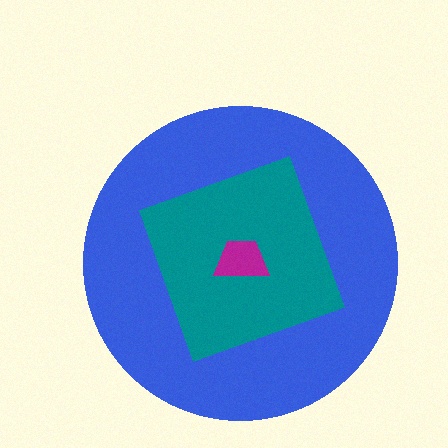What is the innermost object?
The magenta trapezoid.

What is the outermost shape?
The blue circle.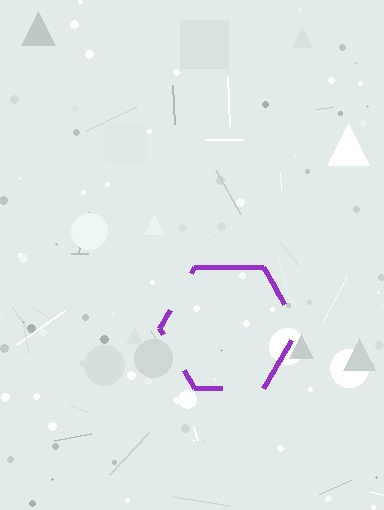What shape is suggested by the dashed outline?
The dashed outline suggests a hexagon.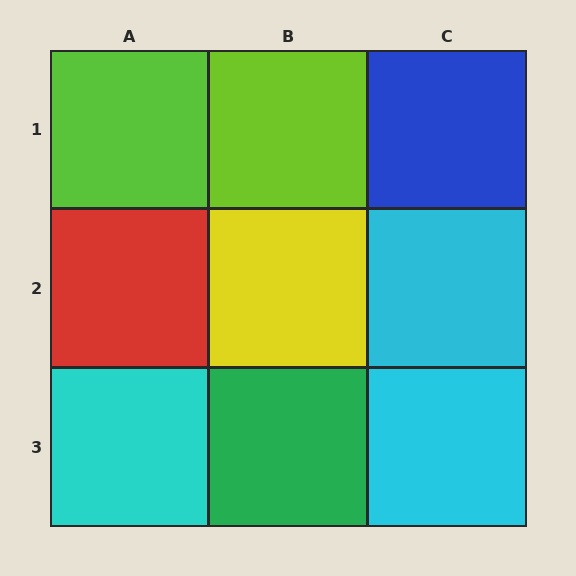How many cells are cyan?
3 cells are cyan.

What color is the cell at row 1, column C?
Blue.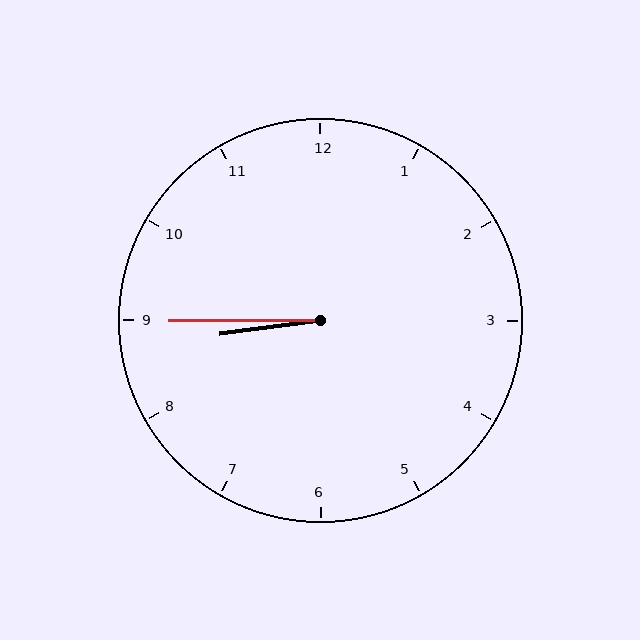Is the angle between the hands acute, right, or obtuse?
It is acute.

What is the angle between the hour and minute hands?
Approximately 8 degrees.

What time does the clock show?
8:45.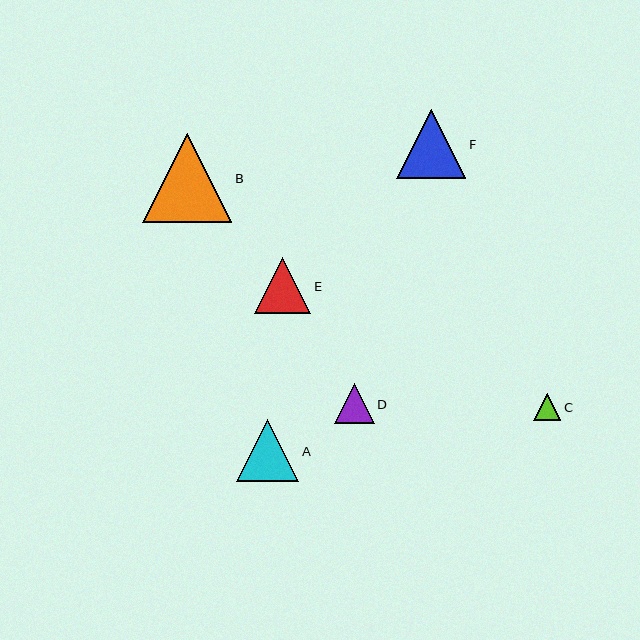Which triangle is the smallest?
Triangle C is the smallest with a size of approximately 27 pixels.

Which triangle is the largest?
Triangle B is the largest with a size of approximately 89 pixels.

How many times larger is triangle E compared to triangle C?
Triangle E is approximately 2.1 times the size of triangle C.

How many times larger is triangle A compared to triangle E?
Triangle A is approximately 1.1 times the size of triangle E.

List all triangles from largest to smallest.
From largest to smallest: B, F, A, E, D, C.